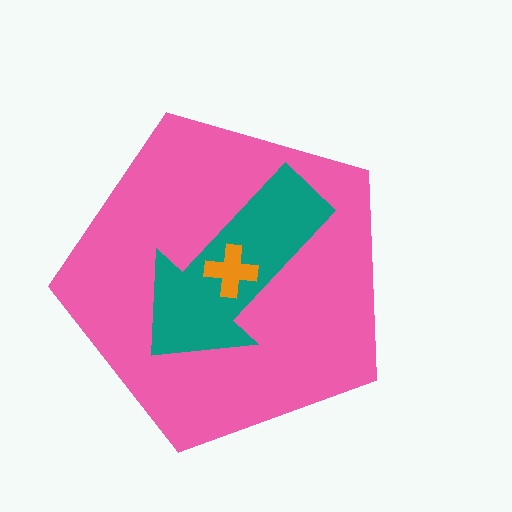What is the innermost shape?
The orange cross.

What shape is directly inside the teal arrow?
The orange cross.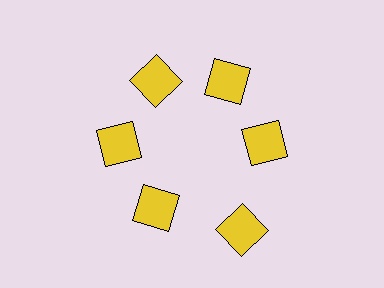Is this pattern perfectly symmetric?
No. The 6 yellow squares are arranged in a ring, but one element near the 5 o'clock position is pushed outward from the center, breaking the 6-fold rotational symmetry.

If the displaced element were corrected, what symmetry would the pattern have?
It would have 6-fold rotational symmetry — the pattern would map onto itself every 60 degrees.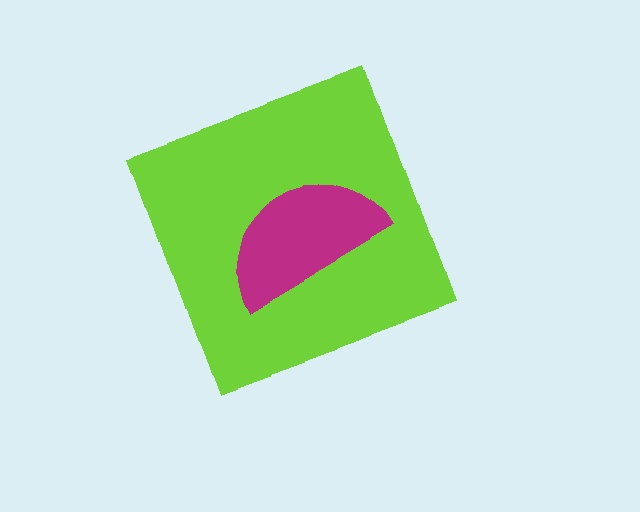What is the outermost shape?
The lime diamond.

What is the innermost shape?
The magenta semicircle.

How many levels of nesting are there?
2.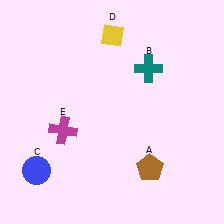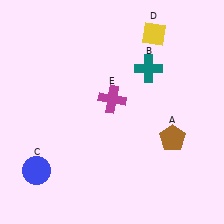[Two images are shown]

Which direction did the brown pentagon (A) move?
The brown pentagon (A) moved up.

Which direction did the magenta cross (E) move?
The magenta cross (E) moved right.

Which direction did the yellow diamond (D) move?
The yellow diamond (D) moved right.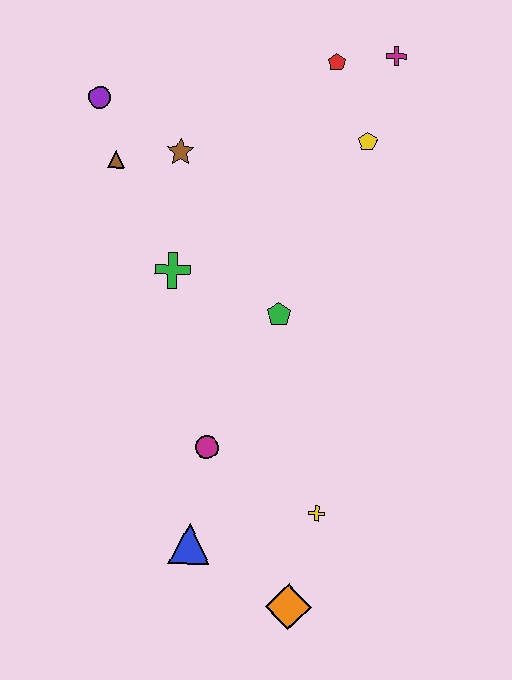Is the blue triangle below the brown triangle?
Yes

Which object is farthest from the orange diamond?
The magenta cross is farthest from the orange diamond.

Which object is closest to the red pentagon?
The magenta cross is closest to the red pentagon.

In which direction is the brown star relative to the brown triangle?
The brown star is to the right of the brown triangle.